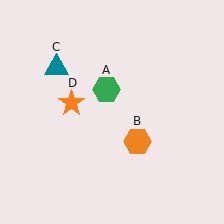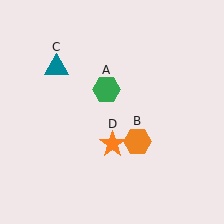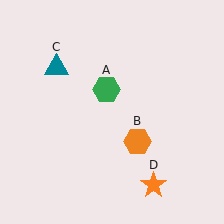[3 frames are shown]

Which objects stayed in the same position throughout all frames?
Green hexagon (object A) and orange hexagon (object B) and teal triangle (object C) remained stationary.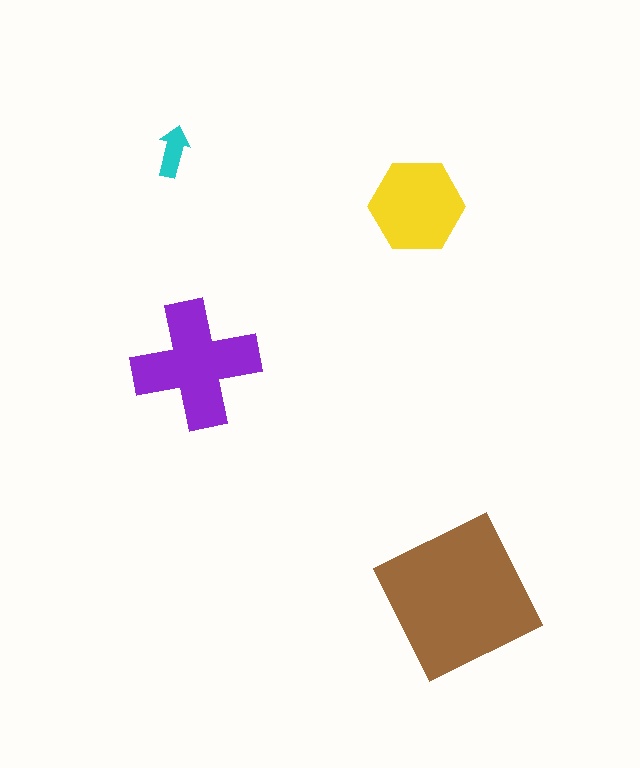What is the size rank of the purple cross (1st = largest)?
2nd.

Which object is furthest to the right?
The brown square is rightmost.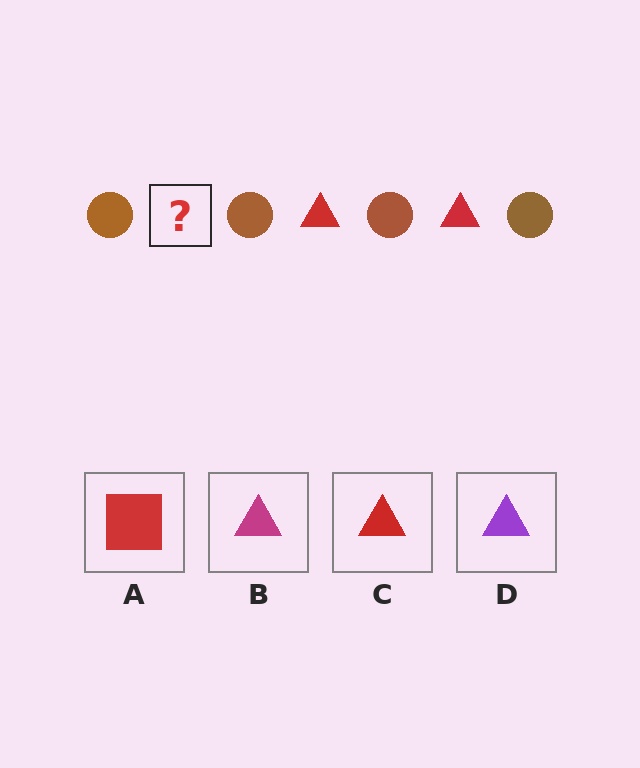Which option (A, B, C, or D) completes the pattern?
C.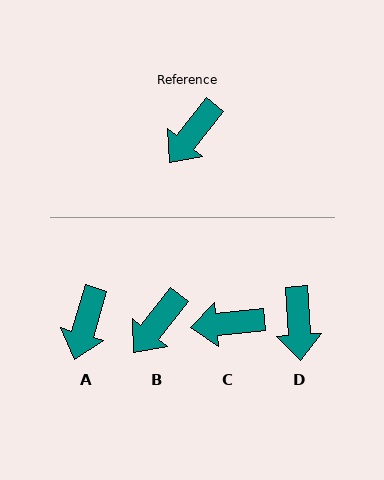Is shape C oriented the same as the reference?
No, it is off by about 46 degrees.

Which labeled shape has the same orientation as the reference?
B.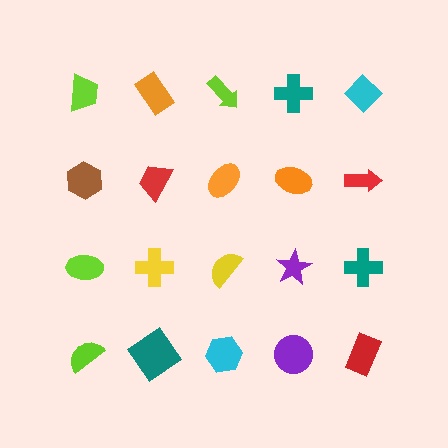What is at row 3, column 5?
A teal cross.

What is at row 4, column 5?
A red rectangle.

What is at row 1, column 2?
An orange rectangle.